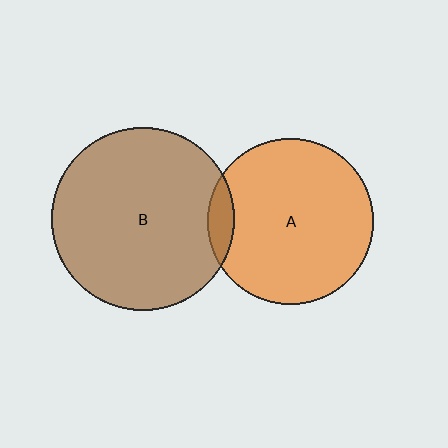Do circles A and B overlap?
Yes.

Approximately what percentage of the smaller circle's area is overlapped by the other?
Approximately 10%.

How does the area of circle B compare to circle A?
Approximately 1.2 times.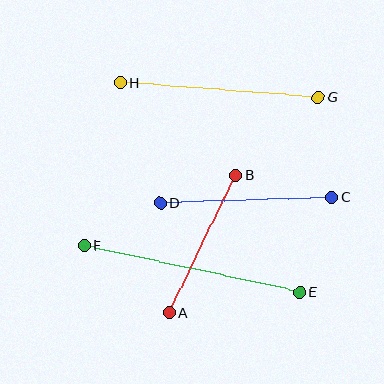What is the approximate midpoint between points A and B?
The midpoint is at approximately (203, 244) pixels.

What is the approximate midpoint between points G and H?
The midpoint is at approximately (219, 90) pixels.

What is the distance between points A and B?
The distance is approximately 153 pixels.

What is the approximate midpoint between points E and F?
The midpoint is at approximately (192, 269) pixels.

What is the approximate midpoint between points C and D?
The midpoint is at approximately (246, 200) pixels.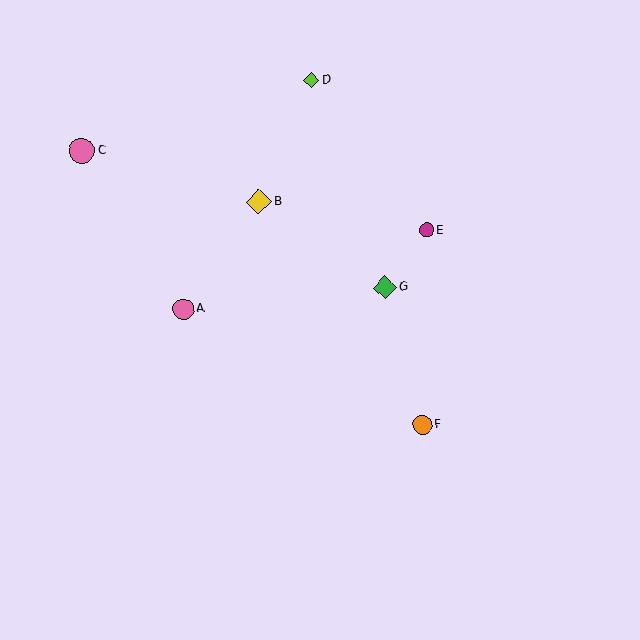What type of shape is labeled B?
Shape B is a yellow diamond.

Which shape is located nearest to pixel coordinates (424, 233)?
The magenta circle (labeled E) at (427, 230) is nearest to that location.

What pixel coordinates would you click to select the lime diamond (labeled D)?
Click at (311, 80) to select the lime diamond D.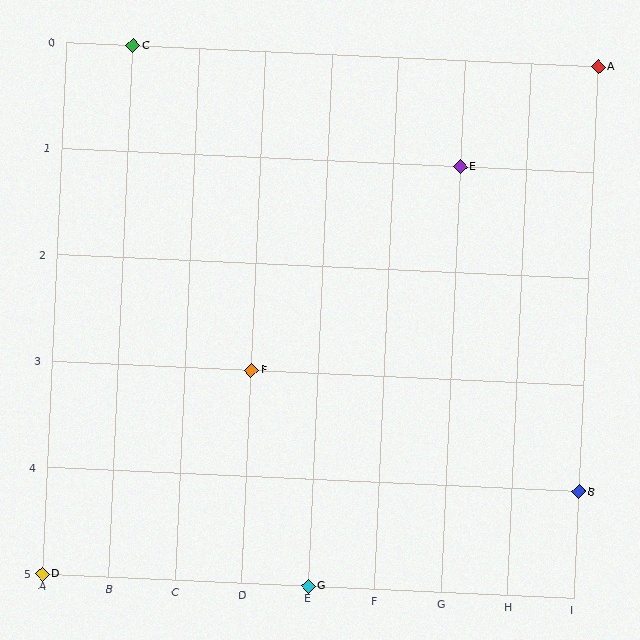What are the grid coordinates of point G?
Point G is at grid coordinates (E, 5).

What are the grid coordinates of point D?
Point D is at grid coordinates (A, 5).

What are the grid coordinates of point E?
Point E is at grid coordinates (G, 1).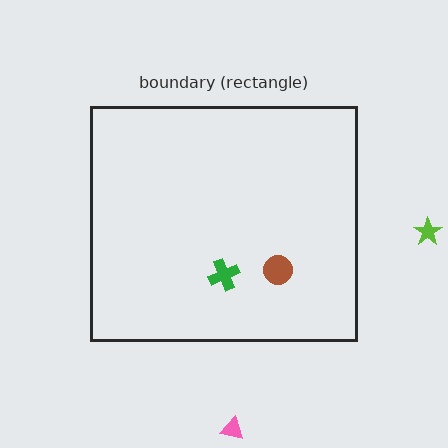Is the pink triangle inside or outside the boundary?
Outside.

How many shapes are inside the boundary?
2 inside, 2 outside.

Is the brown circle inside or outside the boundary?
Inside.